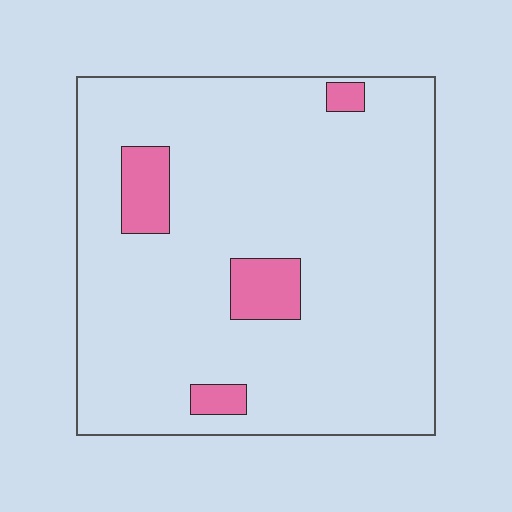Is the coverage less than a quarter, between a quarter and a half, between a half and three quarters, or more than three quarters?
Less than a quarter.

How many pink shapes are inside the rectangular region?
4.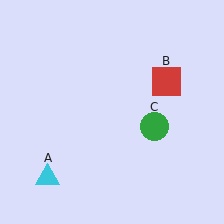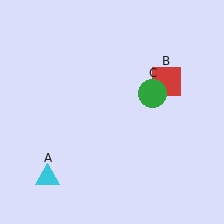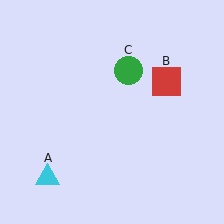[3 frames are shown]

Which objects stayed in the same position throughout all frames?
Cyan triangle (object A) and red square (object B) remained stationary.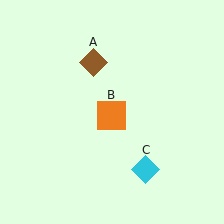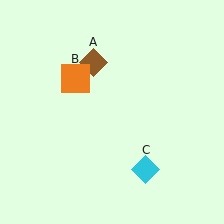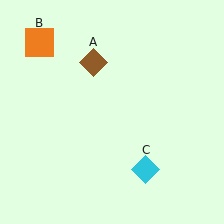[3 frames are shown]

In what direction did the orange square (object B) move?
The orange square (object B) moved up and to the left.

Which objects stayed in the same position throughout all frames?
Brown diamond (object A) and cyan diamond (object C) remained stationary.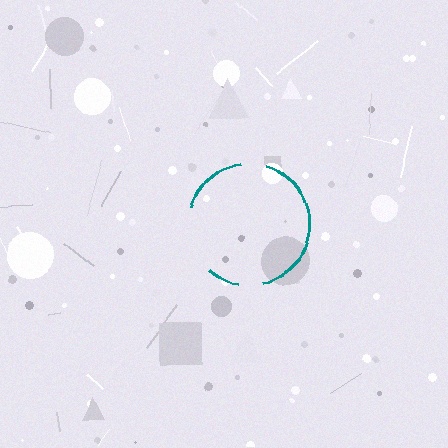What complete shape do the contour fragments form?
The contour fragments form a circle.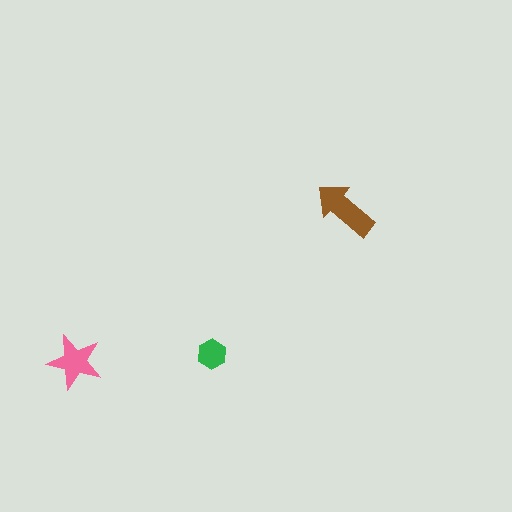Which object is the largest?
The brown arrow.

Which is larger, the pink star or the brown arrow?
The brown arrow.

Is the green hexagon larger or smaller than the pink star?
Smaller.